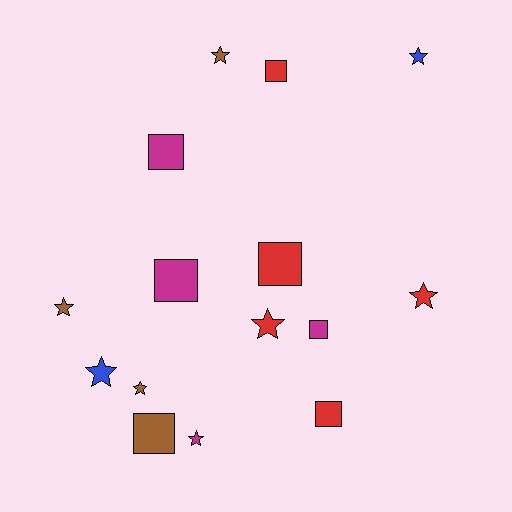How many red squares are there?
There are 3 red squares.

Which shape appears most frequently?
Star, with 8 objects.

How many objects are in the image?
There are 15 objects.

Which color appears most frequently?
Red, with 5 objects.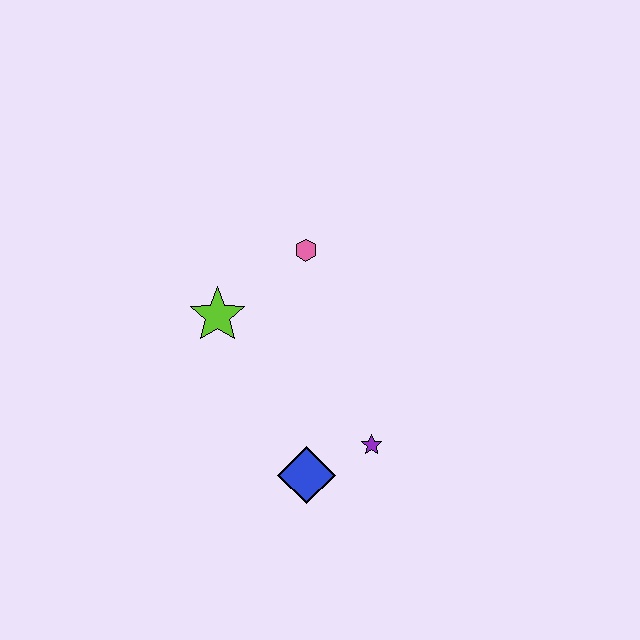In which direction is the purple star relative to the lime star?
The purple star is to the right of the lime star.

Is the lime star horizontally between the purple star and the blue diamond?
No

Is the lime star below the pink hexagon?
Yes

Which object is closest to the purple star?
The blue diamond is closest to the purple star.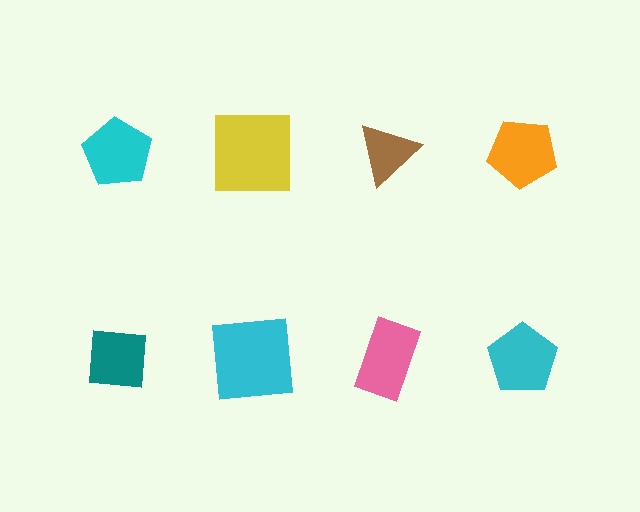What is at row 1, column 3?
A brown triangle.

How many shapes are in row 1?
4 shapes.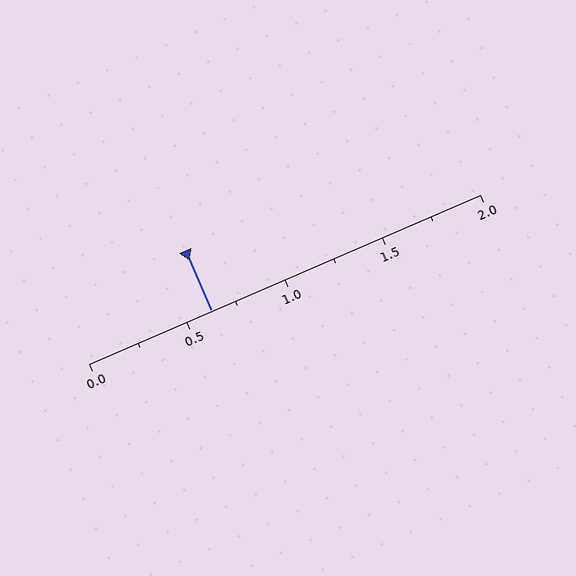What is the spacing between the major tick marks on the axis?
The major ticks are spaced 0.5 apart.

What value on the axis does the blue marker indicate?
The marker indicates approximately 0.62.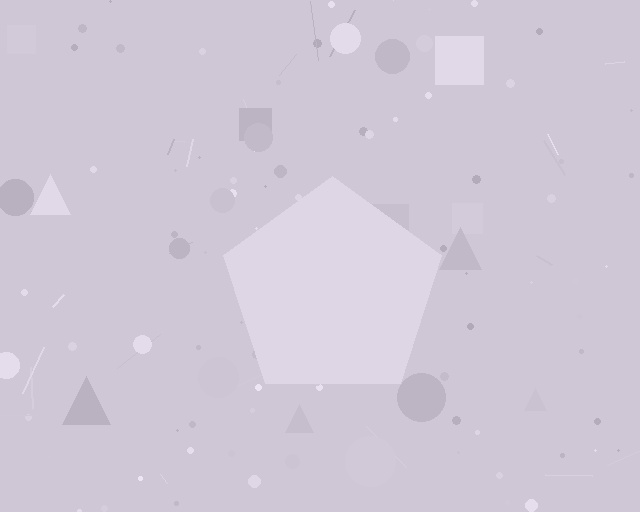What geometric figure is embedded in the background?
A pentagon is embedded in the background.